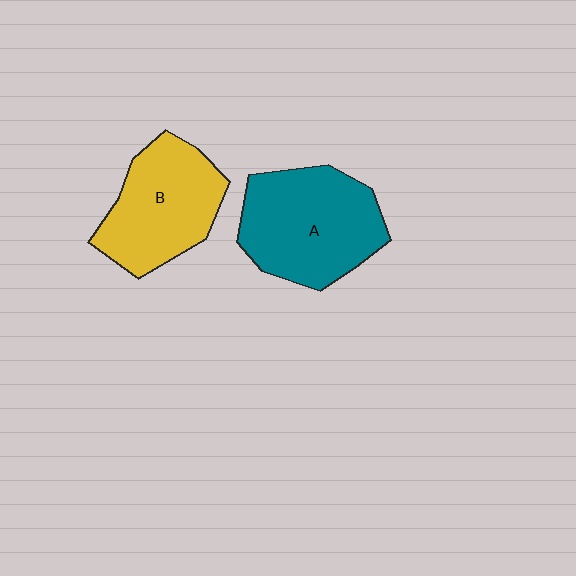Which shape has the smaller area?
Shape B (yellow).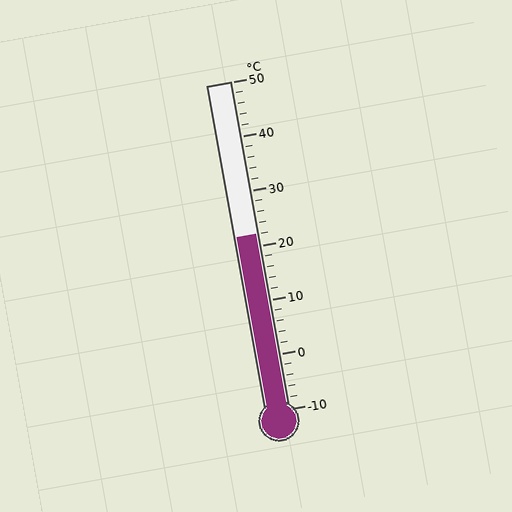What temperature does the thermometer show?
The thermometer shows approximately 22°C.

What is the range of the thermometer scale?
The thermometer scale ranges from -10°C to 50°C.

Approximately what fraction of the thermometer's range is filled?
The thermometer is filled to approximately 55% of its range.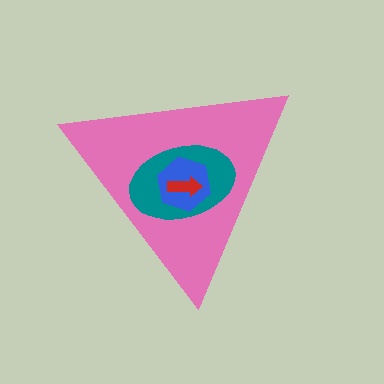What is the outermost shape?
The pink triangle.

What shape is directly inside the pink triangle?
The teal ellipse.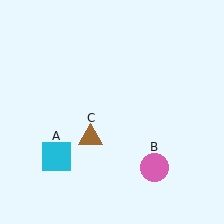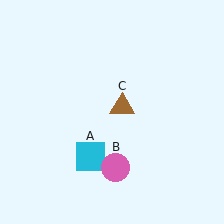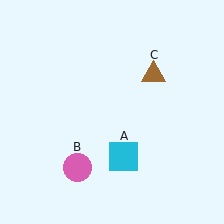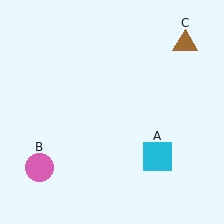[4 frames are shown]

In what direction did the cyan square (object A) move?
The cyan square (object A) moved right.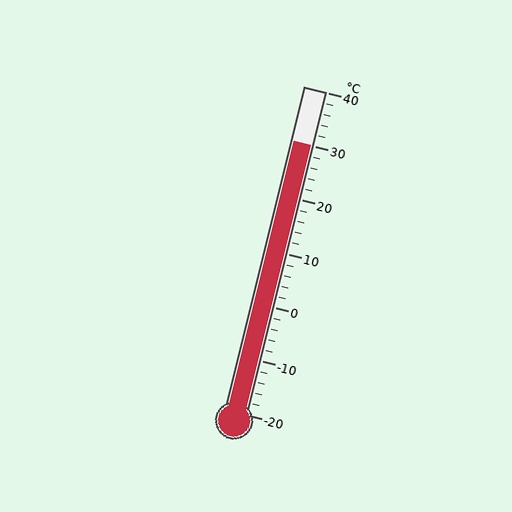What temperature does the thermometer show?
The thermometer shows approximately 30°C.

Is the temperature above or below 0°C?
The temperature is above 0°C.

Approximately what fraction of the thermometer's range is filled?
The thermometer is filled to approximately 85% of its range.